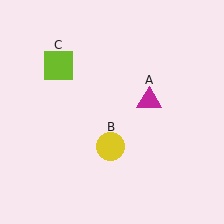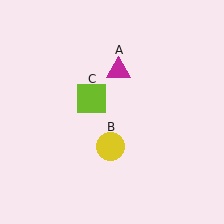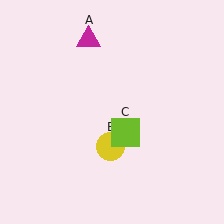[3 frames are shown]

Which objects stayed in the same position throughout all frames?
Yellow circle (object B) remained stationary.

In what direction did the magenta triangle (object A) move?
The magenta triangle (object A) moved up and to the left.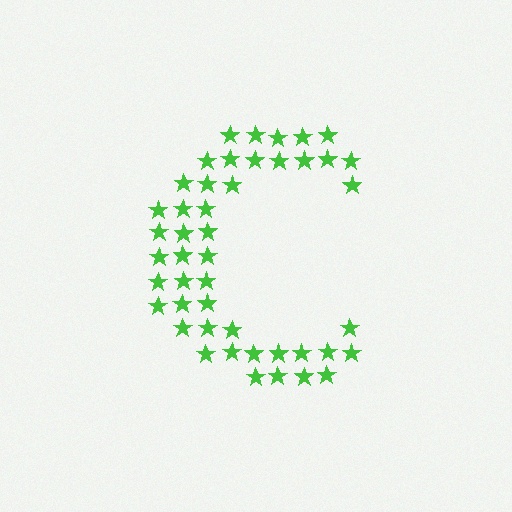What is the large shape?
The large shape is the letter C.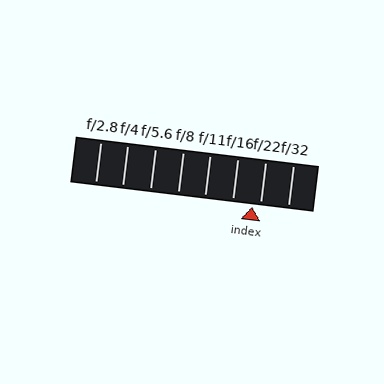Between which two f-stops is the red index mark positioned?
The index mark is between f/16 and f/22.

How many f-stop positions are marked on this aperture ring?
There are 8 f-stop positions marked.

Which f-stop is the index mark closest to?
The index mark is closest to f/22.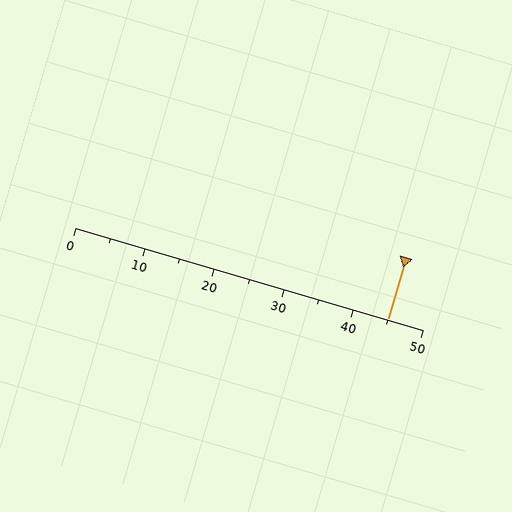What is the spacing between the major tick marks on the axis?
The major ticks are spaced 10 apart.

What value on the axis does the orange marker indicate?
The marker indicates approximately 45.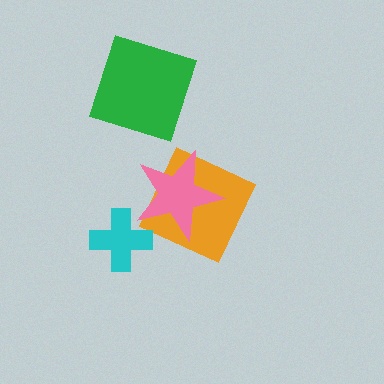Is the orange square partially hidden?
Yes, it is partially covered by another shape.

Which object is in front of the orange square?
The pink star is in front of the orange square.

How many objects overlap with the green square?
0 objects overlap with the green square.